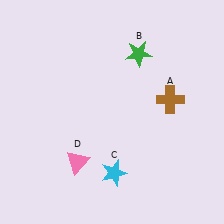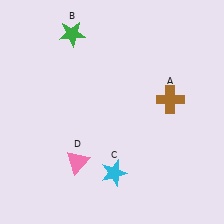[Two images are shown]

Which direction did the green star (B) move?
The green star (B) moved left.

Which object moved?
The green star (B) moved left.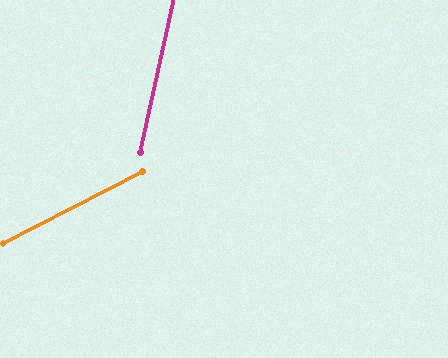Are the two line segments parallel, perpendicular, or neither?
Neither parallel nor perpendicular — they differ by about 50°.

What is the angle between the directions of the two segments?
Approximately 50 degrees.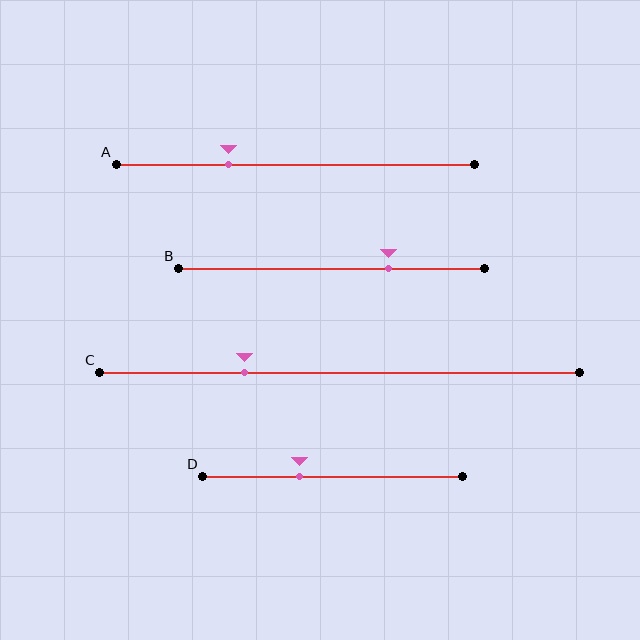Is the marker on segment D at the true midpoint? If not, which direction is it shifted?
No, the marker on segment D is shifted to the left by about 13% of the segment length.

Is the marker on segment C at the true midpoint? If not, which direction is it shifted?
No, the marker on segment C is shifted to the left by about 20% of the segment length.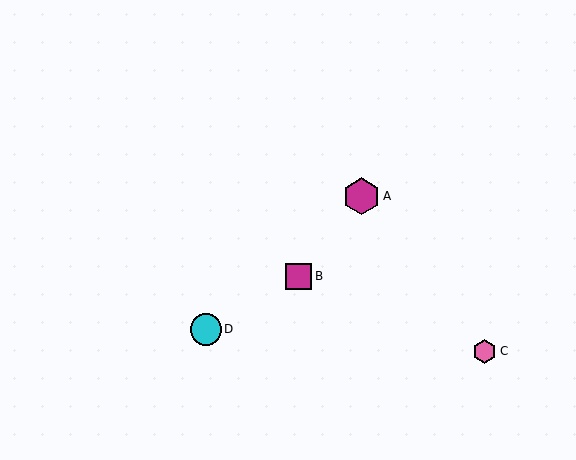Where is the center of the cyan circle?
The center of the cyan circle is at (206, 329).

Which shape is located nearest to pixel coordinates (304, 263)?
The magenta square (labeled B) at (299, 276) is nearest to that location.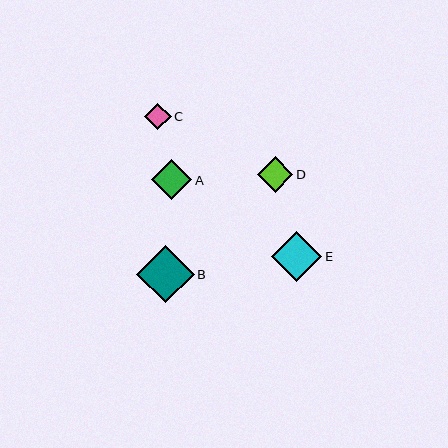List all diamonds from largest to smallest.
From largest to smallest: B, E, A, D, C.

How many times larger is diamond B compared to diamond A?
Diamond B is approximately 1.4 times the size of diamond A.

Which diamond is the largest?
Diamond B is the largest with a size of approximately 57 pixels.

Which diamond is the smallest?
Diamond C is the smallest with a size of approximately 26 pixels.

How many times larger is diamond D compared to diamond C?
Diamond D is approximately 1.3 times the size of diamond C.